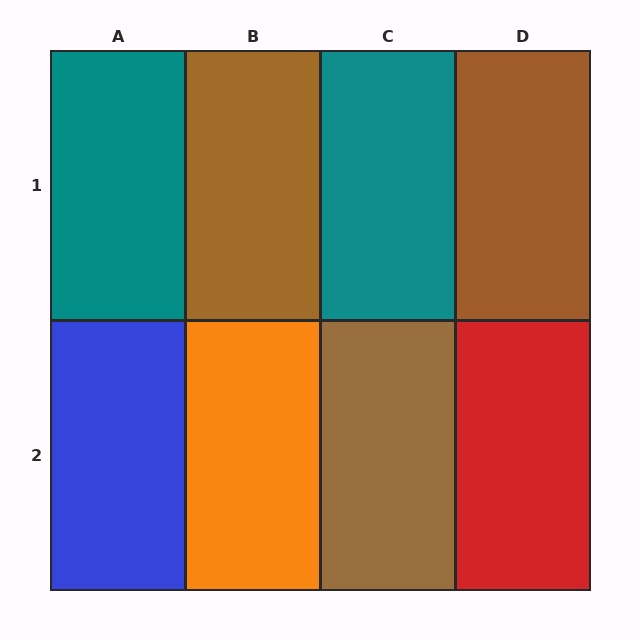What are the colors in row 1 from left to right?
Teal, brown, teal, brown.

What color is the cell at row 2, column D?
Red.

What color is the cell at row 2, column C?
Brown.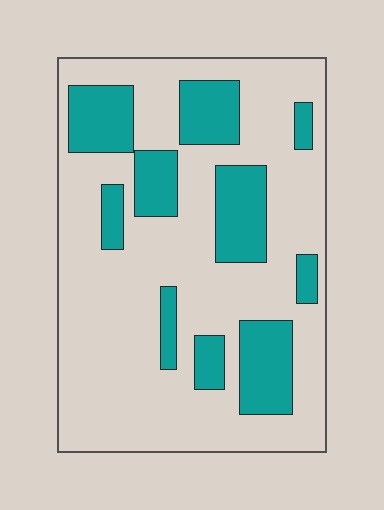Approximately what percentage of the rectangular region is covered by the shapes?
Approximately 25%.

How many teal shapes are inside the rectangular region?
10.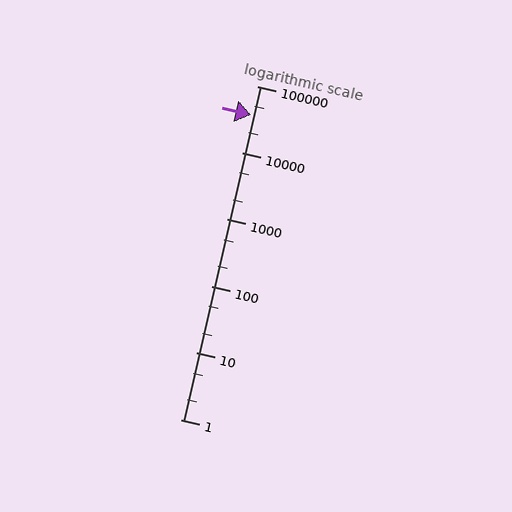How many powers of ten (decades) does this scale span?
The scale spans 5 decades, from 1 to 100000.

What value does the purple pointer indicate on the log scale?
The pointer indicates approximately 37000.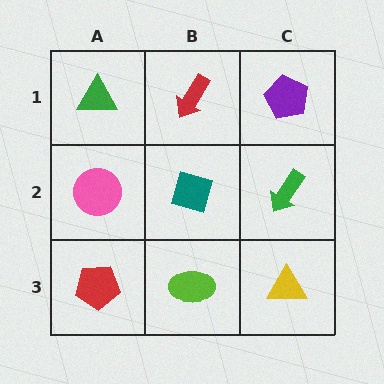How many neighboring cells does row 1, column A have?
2.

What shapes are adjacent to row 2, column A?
A green triangle (row 1, column A), a red pentagon (row 3, column A), a teal diamond (row 2, column B).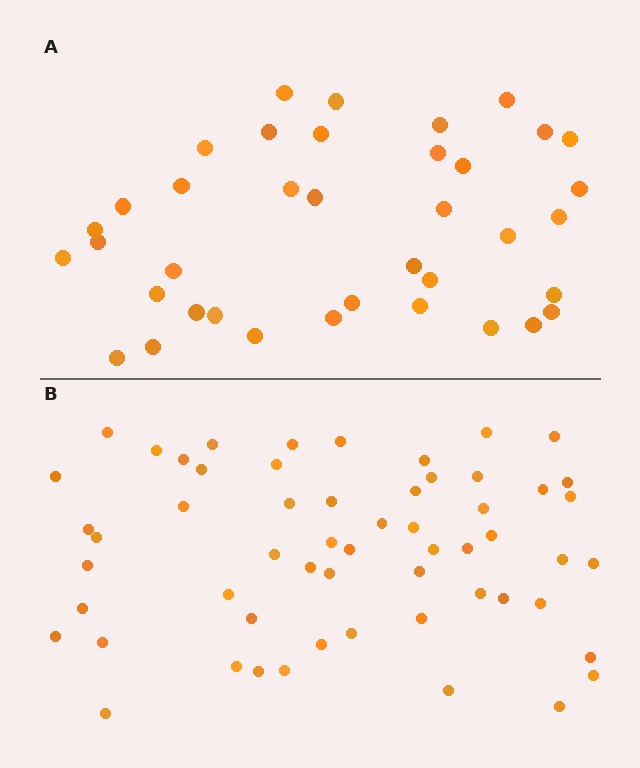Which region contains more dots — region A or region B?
Region B (the bottom region) has more dots.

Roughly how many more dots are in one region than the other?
Region B has approximately 20 more dots than region A.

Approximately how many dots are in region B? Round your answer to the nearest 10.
About 60 dots. (The exact count is 57, which rounds to 60.)